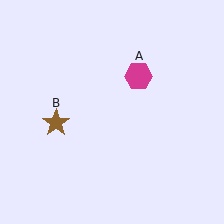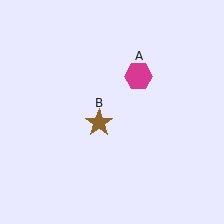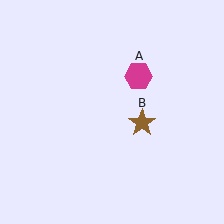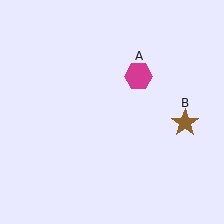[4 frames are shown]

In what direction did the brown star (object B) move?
The brown star (object B) moved right.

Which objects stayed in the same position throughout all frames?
Magenta hexagon (object A) remained stationary.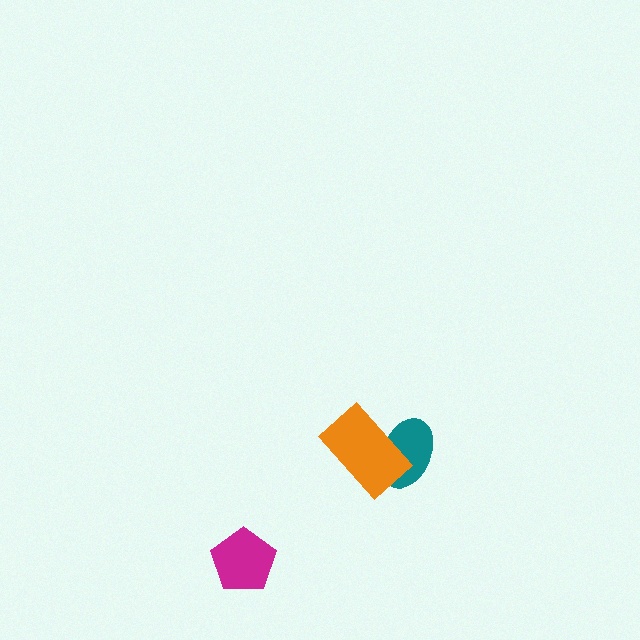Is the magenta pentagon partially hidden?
No, no other shape covers it.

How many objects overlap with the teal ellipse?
1 object overlaps with the teal ellipse.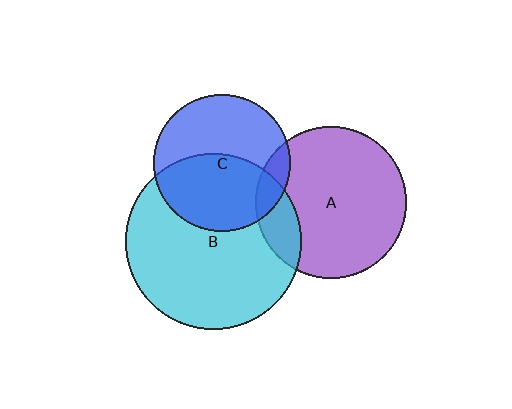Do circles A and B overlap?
Yes.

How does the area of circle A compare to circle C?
Approximately 1.2 times.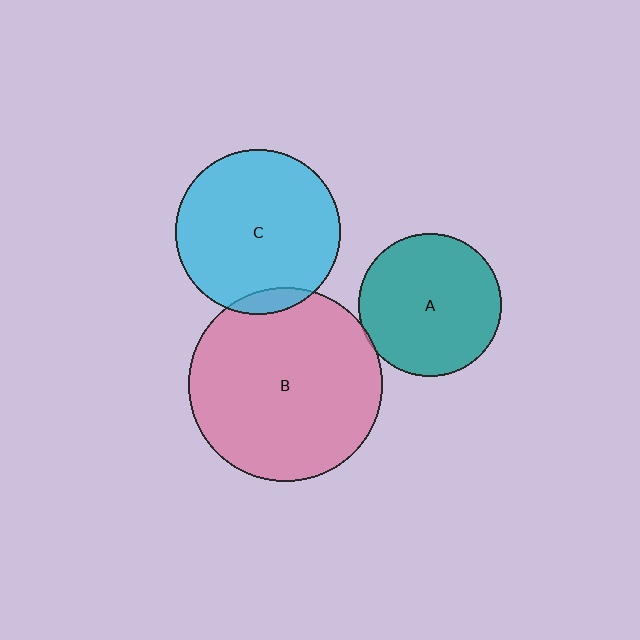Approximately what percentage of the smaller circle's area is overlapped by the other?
Approximately 5%.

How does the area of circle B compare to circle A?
Approximately 1.8 times.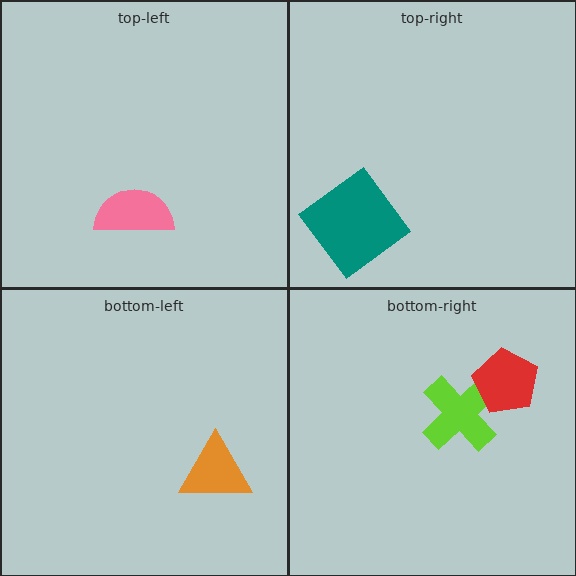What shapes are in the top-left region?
The pink semicircle.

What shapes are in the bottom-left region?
The orange triangle.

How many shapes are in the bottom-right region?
2.